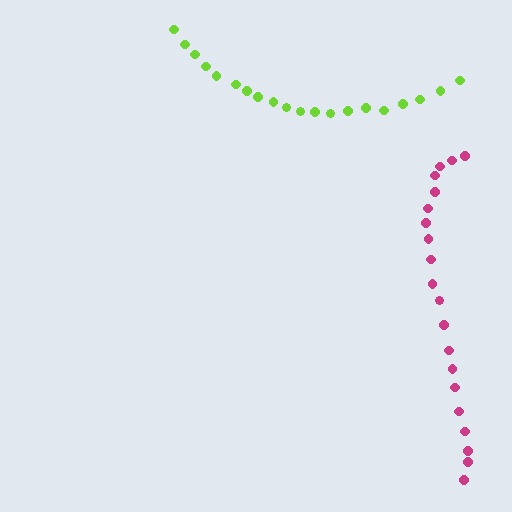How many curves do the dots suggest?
There are 2 distinct paths.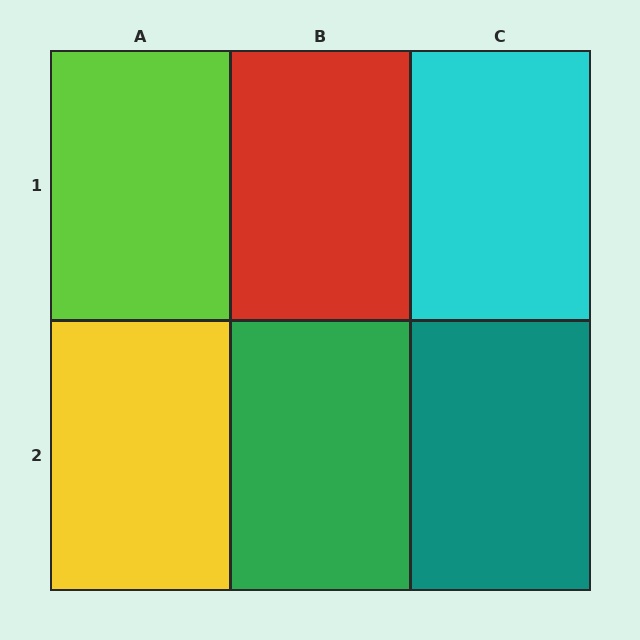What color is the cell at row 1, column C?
Cyan.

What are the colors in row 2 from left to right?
Yellow, green, teal.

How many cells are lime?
1 cell is lime.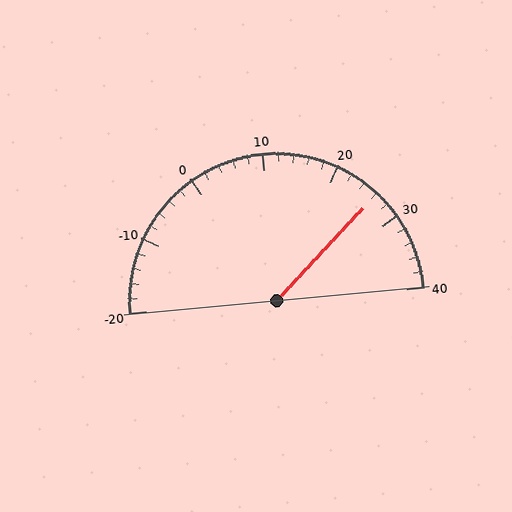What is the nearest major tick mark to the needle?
The nearest major tick mark is 30.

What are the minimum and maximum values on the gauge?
The gauge ranges from -20 to 40.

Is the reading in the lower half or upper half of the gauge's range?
The reading is in the upper half of the range (-20 to 40).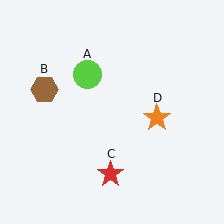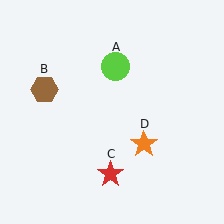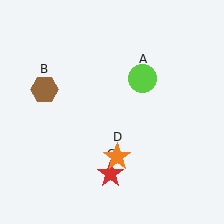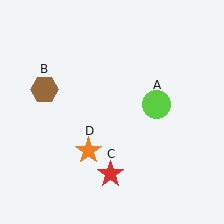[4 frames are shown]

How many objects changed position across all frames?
2 objects changed position: lime circle (object A), orange star (object D).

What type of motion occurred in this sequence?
The lime circle (object A), orange star (object D) rotated clockwise around the center of the scene.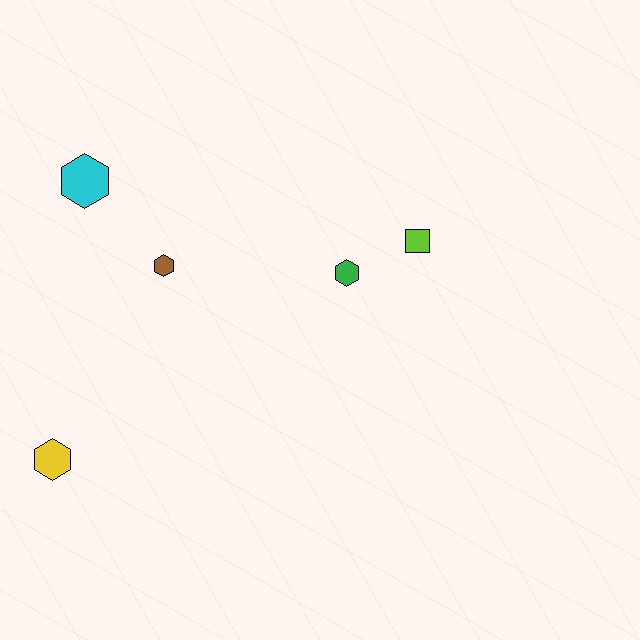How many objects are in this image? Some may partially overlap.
There are 5 objects.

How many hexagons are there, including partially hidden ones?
There are 4 hexagons.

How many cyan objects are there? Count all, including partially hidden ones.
There is 1 cyan object.